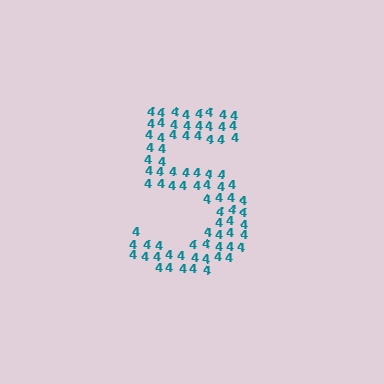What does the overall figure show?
The overall figure shows the digit 5.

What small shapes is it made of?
It is made of small digit 4's.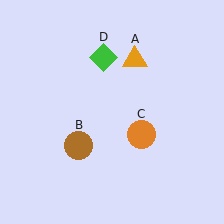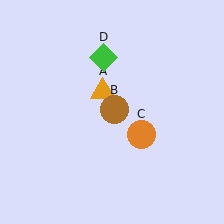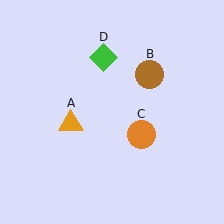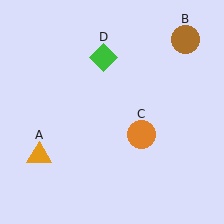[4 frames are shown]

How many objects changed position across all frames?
2 objects changed position: orange triangle (object A), brown circle (object B).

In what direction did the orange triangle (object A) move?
The orange triangle (object A) moved down and to the left.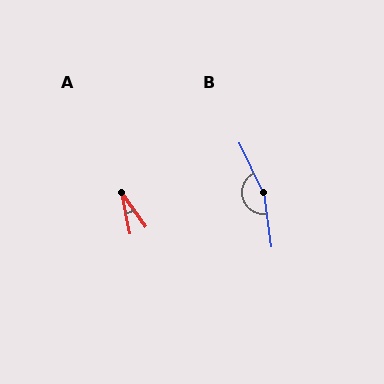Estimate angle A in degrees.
Approximately 24 degrees.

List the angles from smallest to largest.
A (24°), B (162°).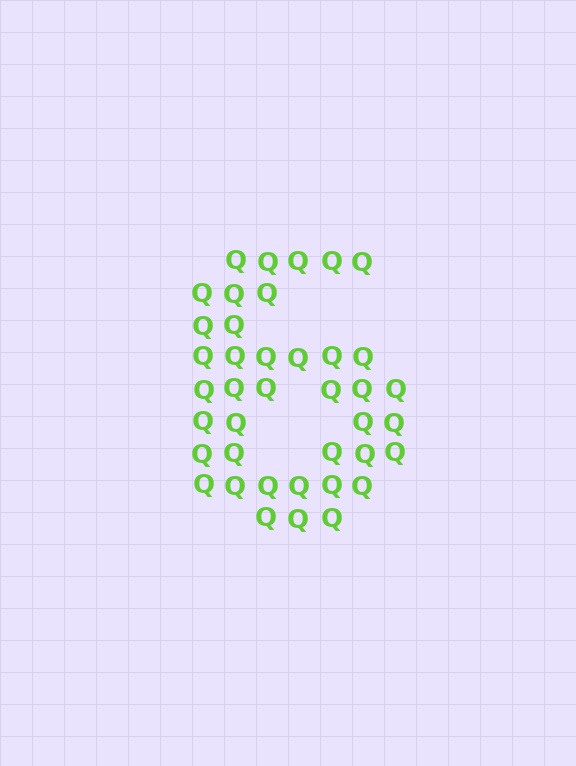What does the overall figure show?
The overall figure shows the digit 6.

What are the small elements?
The small elements are letter Q's.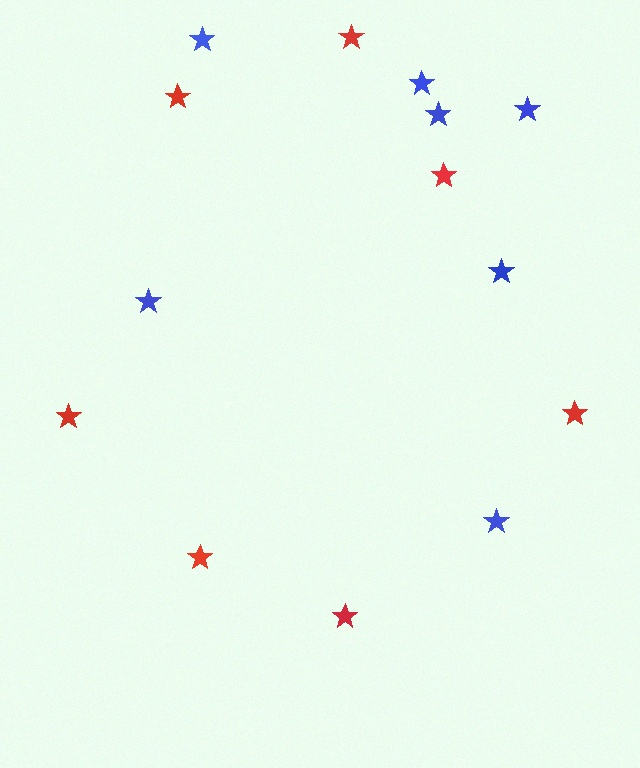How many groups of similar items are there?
There are 2 groups: one group of red stars (7) and one group of blue stars (7).